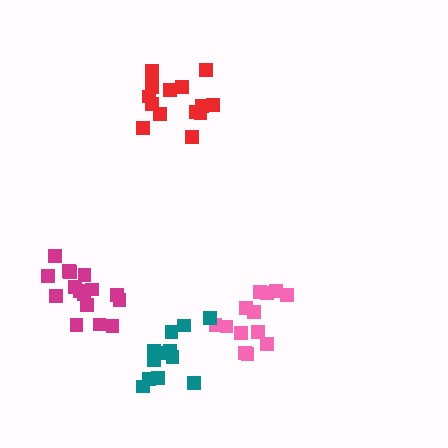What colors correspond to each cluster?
The clusters are colored: magenta, red, pink, teal.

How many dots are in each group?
Group 1: 16 dots, Group 2: 15 dots, Group 3: 13 dots, Group 4: 12 dots (56 total).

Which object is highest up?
The red cluster is topmost.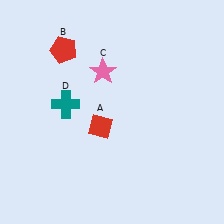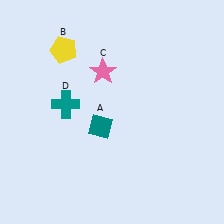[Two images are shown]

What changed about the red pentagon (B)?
In Image 1, B is red. In Image 2, it changed to yellow.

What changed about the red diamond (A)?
In Image 1, A is red. In Image 2, it changed to teal.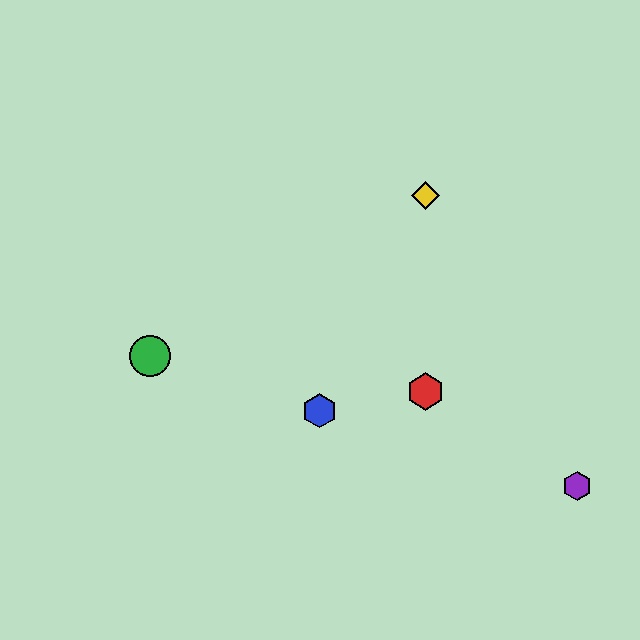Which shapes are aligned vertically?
The red hexagon, the yellow diamond are aligned vertically.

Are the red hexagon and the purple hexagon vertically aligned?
No, the red hexagon is at x≈425 and the purple hexagon is at x≈577.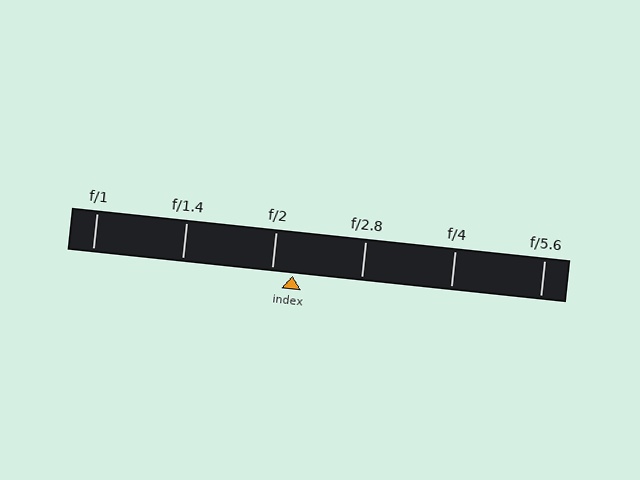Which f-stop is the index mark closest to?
The index mark is closest to f/2.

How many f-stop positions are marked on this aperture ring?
There are 6 f-stop positions marked.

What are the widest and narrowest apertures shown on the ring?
The widest aperture shown is f/1 and the narrowest is f/5.6.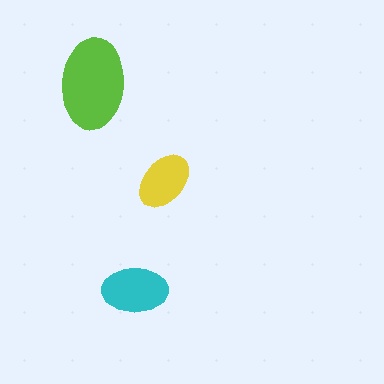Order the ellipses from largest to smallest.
the lime one, the cyan one, the yellow one.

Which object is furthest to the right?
The yellow ellipse is rightmost.